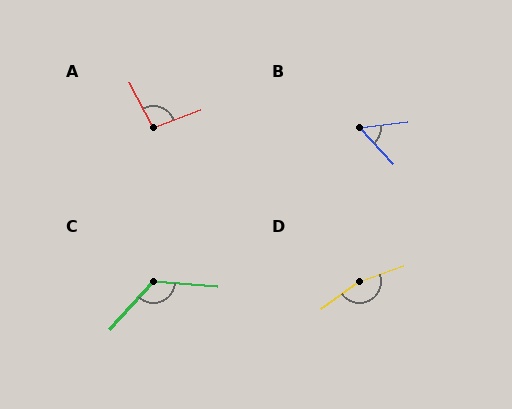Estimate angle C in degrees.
Approximately 128 degrees.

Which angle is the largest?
D, at approximately 165 degrees.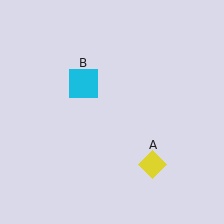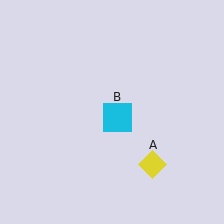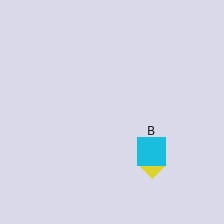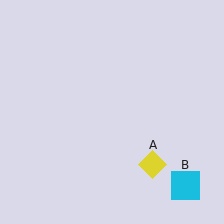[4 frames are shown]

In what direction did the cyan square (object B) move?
The cyan square (object B) moved down and to the right.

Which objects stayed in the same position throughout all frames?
Yellow diamond (object A) remained stationary.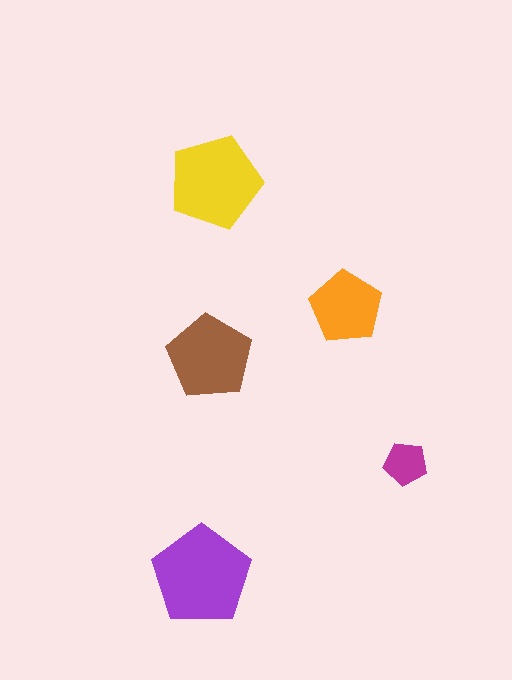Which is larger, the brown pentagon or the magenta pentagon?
The brown one.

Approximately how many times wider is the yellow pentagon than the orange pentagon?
About 1.5 times wider.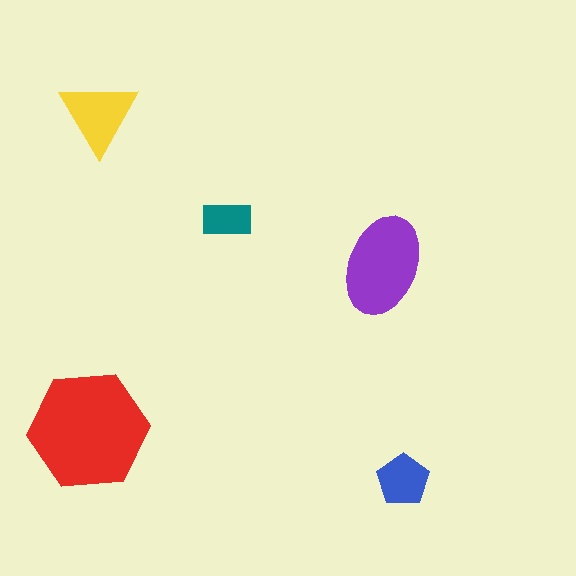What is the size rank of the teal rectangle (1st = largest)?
5th.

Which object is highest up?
The yellow triangle is topmost.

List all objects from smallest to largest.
The teal rectangle, the blue pentagon, the yellow triangle, the purple ellipse, the red hexagon.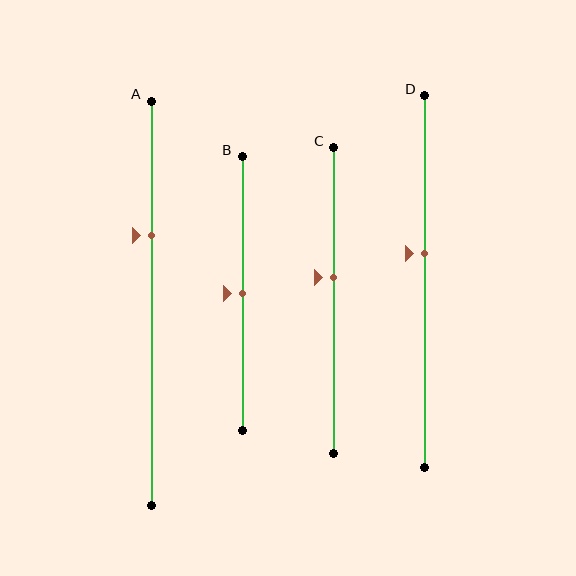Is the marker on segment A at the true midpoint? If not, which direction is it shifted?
No, the marker on segment A is shifted upward by about 17% of the segment length.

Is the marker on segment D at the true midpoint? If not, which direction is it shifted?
No, the marker on segment D is shifted upward by about 7% of the segment length.